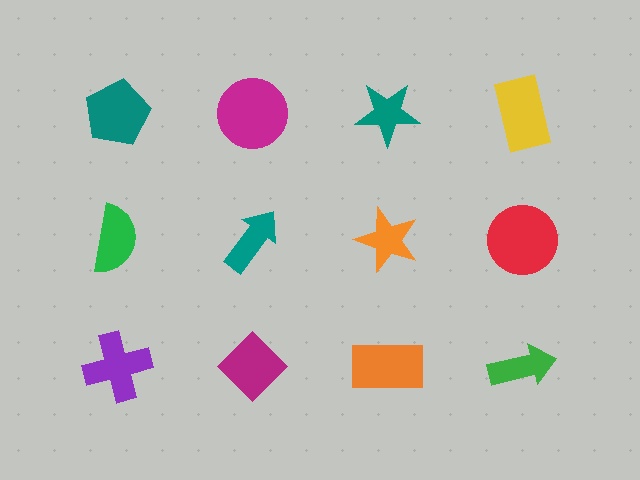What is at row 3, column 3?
An orange rectangle.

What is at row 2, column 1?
A green semicircle.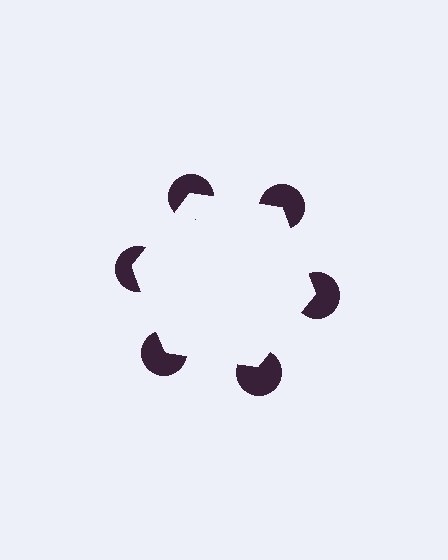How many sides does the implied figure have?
6 sides.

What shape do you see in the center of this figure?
An illusory hexagon — its edges are inferred from the aligned wedge cuts in the pac-man discs, not physically drawn.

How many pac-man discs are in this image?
There are 6 — one at each vertex of the illusory hexagon.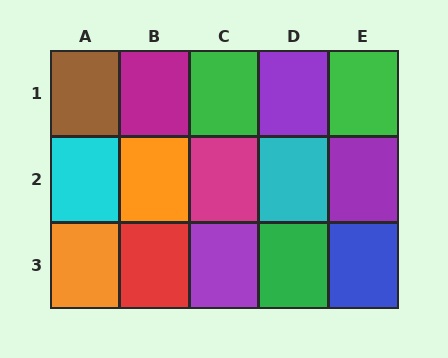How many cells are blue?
1 cell is blue.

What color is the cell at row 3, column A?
Orange.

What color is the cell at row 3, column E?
Blue.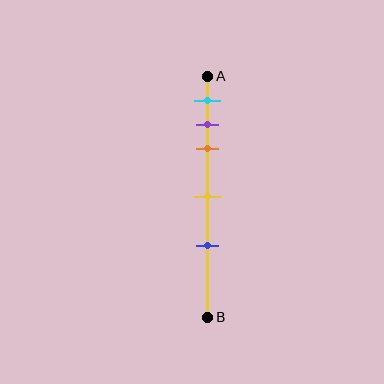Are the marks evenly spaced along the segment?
No, the marks are not evenly spaced.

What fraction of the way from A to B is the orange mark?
The orange mark is approximately 30% (0.3) of the way from A to B.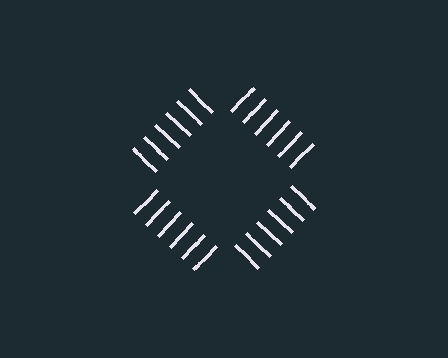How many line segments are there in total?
24 — 6 along each of the 4 edges.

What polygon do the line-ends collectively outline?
An illusory square — the line segments terminate on its edges but no continuous stroke is drawn.